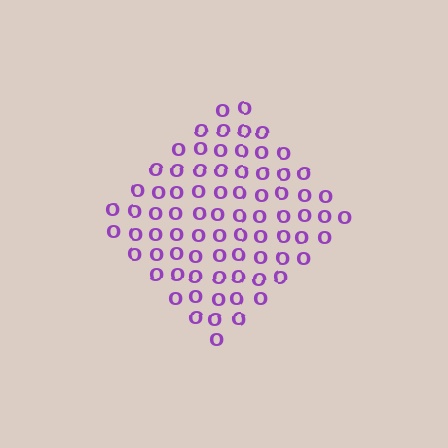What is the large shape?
The large shape is a diamond.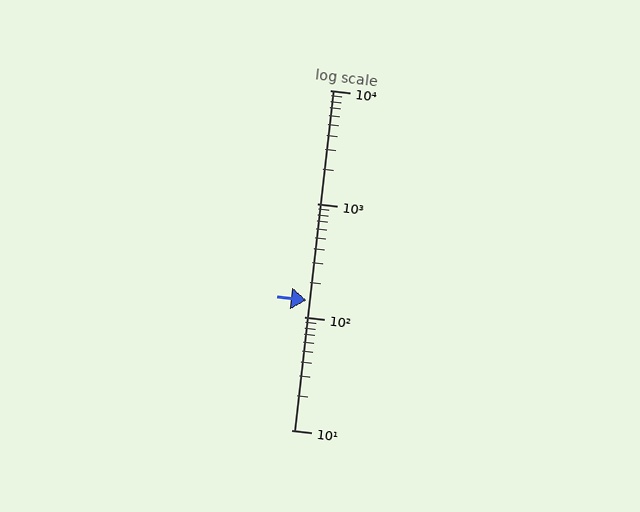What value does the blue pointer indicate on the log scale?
The pointer indicates approximately 140.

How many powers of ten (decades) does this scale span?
The scale spans 3 decades, from 10 to 10000.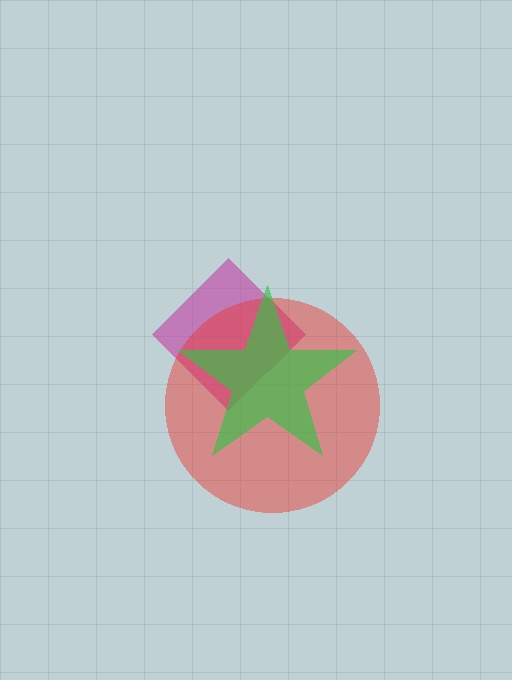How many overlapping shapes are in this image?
There are 3 overlapping shapes in the image.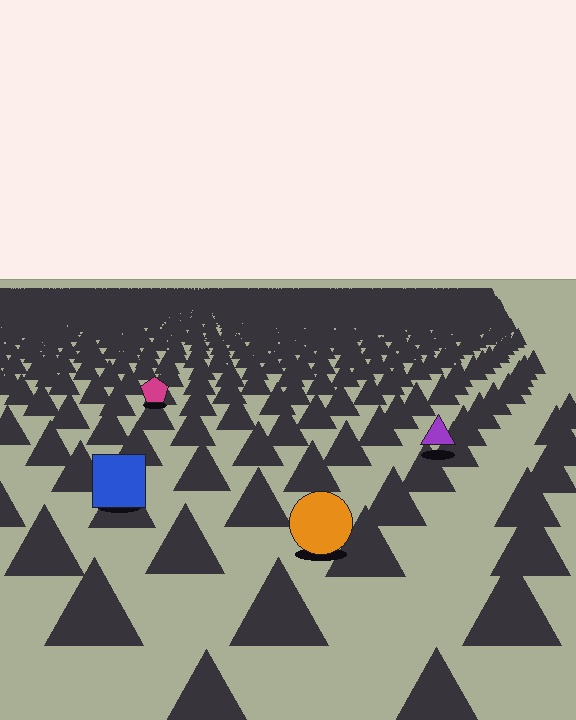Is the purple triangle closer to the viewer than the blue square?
No. The blue square is closer — you can tell from the texture gradient: the ground texture is coarser near it.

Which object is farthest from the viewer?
The magenta pentagon is farthest from the viewer. It appears smaller and the ground texture around it is denser.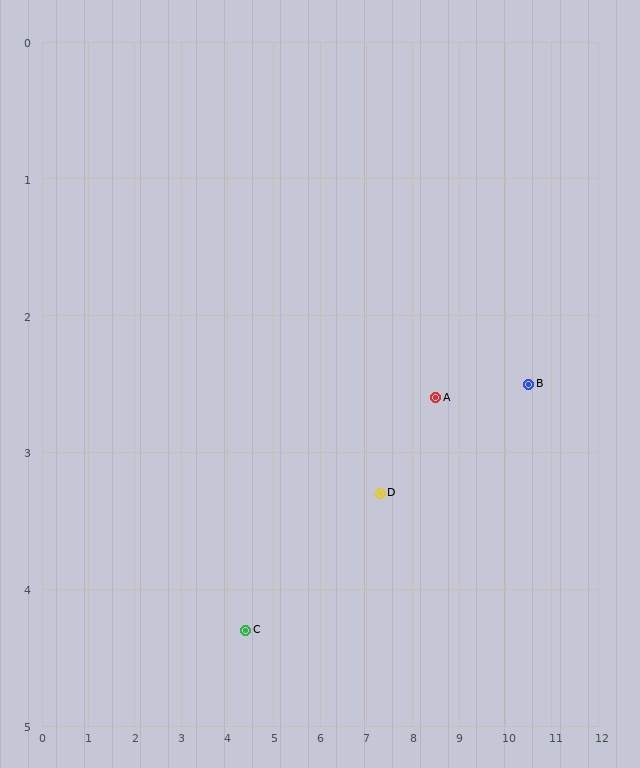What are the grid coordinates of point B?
Point B is at approximately (10.5, 2.5).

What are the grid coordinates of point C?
Point C is at approximately (4.4, 4.3).